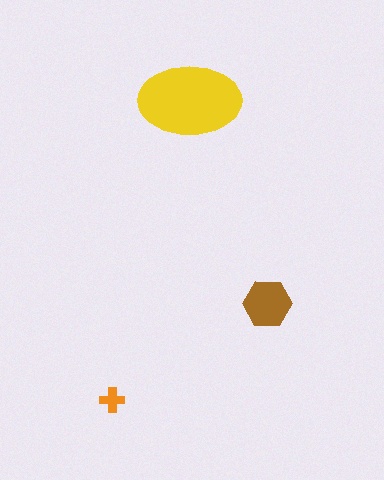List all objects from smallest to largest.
The orange cross, the brown hexagon, the yellow ellipse.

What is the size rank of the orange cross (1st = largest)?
3rd.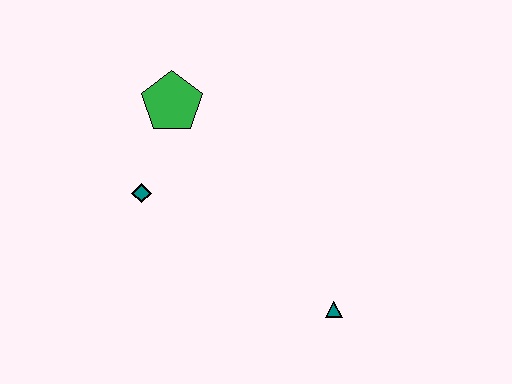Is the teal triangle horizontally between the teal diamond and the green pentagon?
No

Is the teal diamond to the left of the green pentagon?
Yes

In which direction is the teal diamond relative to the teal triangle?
The teal diamond is to the left of the teal triangle.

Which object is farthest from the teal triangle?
The green pentagon is farthest from the teal triangle.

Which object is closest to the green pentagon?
The teal diamond is closest to the green pentagon.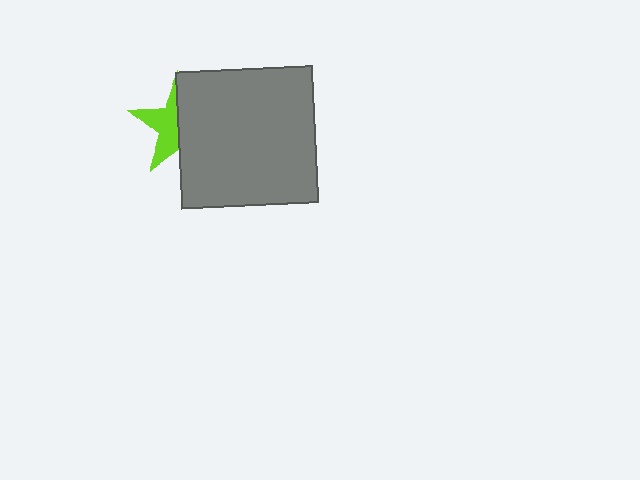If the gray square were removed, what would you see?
You would see the complete lime star.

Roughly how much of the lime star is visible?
About half of it is visible (roughly 46%).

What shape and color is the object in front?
The object in front is a gray square.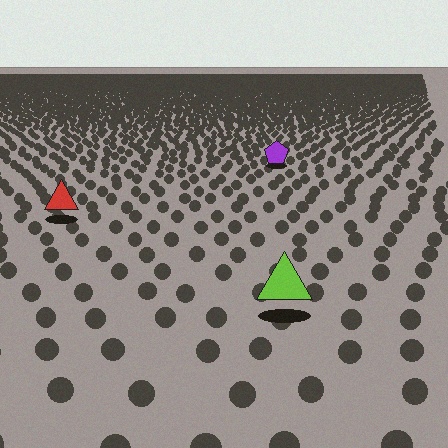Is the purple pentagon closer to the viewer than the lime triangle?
No. The lime triangle is closer — you can tell from the texture gradient: the ground texture is coarser near it.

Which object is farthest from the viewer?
The purple pentagon is farthest from the viewer. It appears smaller and the ground texture around it is denser.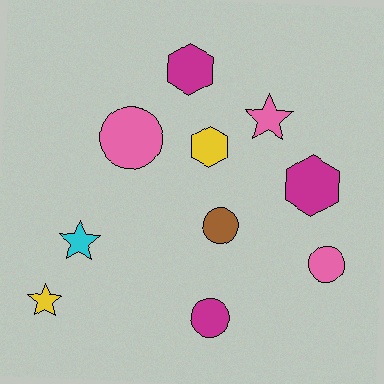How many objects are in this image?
There are 10 objects.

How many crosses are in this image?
There are no crosses.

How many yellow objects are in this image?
There are 2 yellow objects.